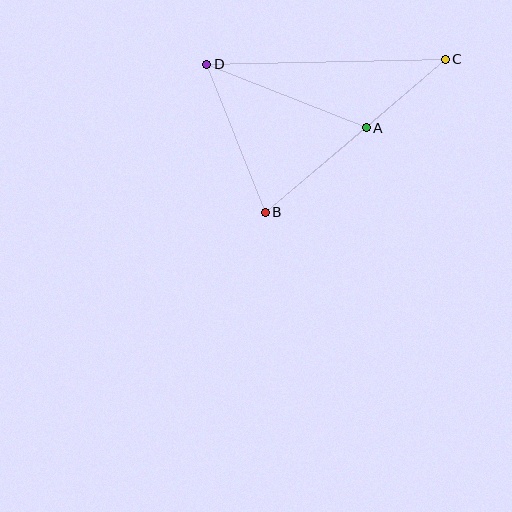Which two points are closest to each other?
Points A and C are closest to each other.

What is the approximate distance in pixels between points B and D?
The distance between B and D is approximately 159 pixels.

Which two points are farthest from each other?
Points C and D are farthest from each other.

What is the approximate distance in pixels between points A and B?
The distance between A and B is approximately 132 pixels.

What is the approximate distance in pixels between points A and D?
The distance between A and D is approximately 172 pixels.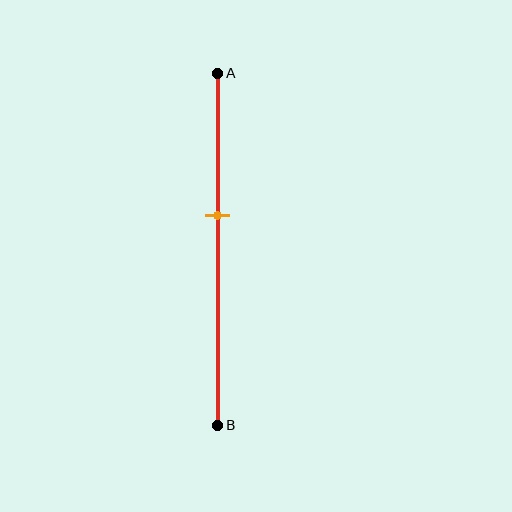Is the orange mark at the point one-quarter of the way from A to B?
No, the mark is at about 40% from A, not at the 25% one-quarter point.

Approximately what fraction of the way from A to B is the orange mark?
The orange mark is approximately 40% of the way from A to B.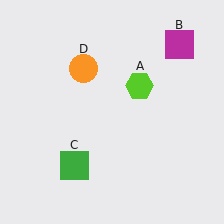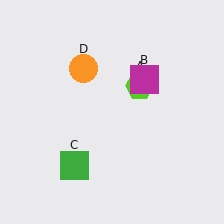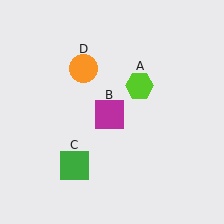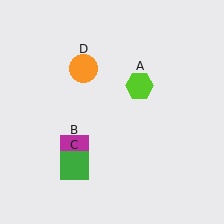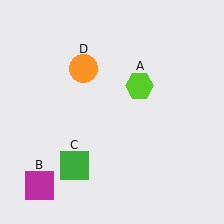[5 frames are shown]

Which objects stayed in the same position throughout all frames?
Lime hexagon (object A) and green square (object C) and orange circle (object D) remained stationary.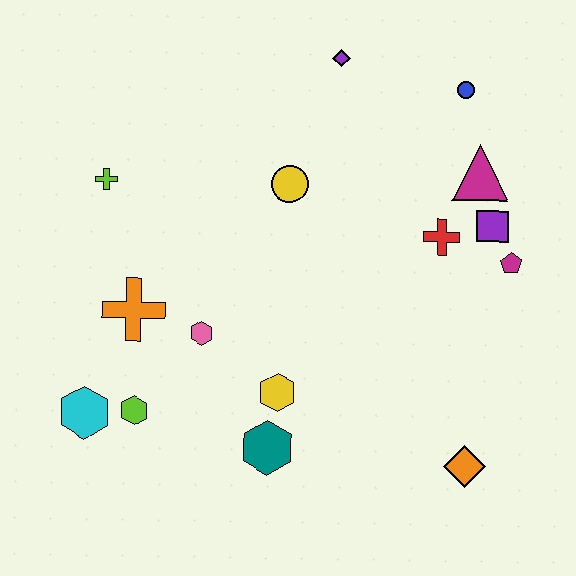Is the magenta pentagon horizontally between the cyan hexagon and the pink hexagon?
No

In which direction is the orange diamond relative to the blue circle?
The orange diamond is below the blue circle.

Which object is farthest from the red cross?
The cyan hexagon is farthest from the red cross.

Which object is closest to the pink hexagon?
The orange cross is closest to the pink hexagon.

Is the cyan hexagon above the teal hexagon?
Yes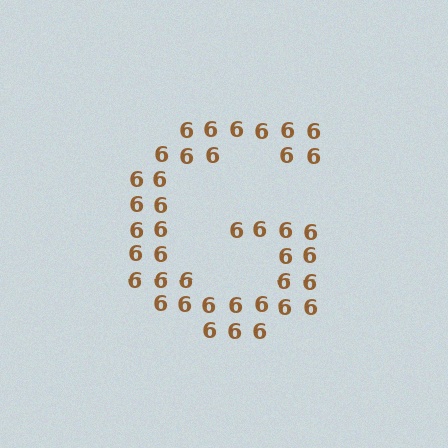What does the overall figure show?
The overall figure shows the letter G.